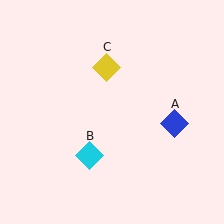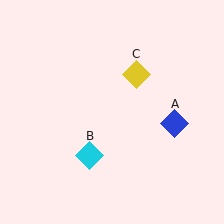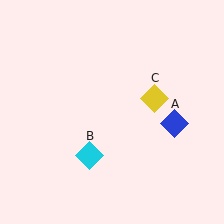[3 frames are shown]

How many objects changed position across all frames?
1 object changed position: yellow diamond (object C).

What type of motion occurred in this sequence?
The yellow diamond (object C) rotated clockwise around the center of the scene.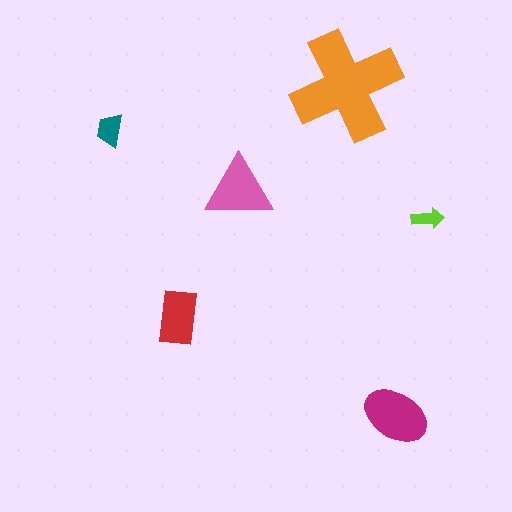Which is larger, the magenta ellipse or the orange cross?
The orange cross.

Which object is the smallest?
The lime arrow.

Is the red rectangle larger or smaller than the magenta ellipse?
Smaller.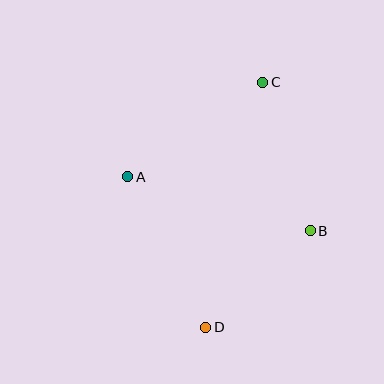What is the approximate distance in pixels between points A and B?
The distance between A and B is approximately 191 pixels.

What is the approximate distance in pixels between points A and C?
The distance between A and C is approximately 165 pixels.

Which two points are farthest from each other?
Points C and D are farthest from each other.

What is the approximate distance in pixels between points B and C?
The distance between B and C is approximately 156 pixels.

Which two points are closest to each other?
Points B and D are closest to each other.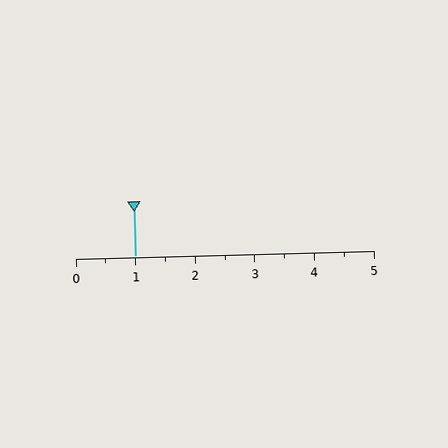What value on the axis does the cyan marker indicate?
The marker indicates approximately 1.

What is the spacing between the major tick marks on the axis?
The major ticks are spaced 1 apart.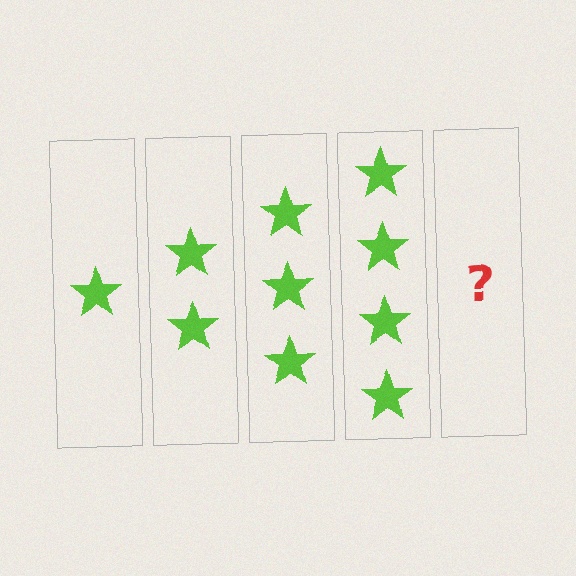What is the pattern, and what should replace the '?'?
The pattern is that each step adds one more star. The '?' should be 5 stars.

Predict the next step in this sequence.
The next step is 5 stars.